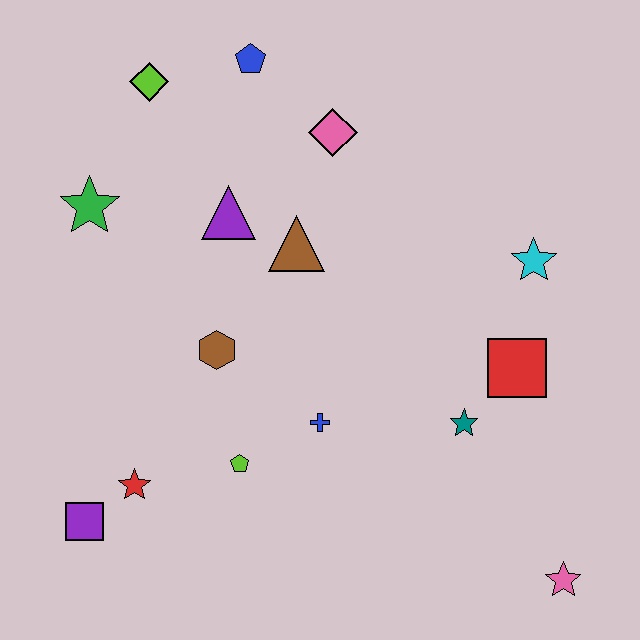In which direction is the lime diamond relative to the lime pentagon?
The lime diamond is above the lime pentagon.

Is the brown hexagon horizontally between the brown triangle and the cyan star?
No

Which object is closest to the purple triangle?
The brown triangle is closest to the purple triangle.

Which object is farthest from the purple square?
The cyan star is farthest from the purple square.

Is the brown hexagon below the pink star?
No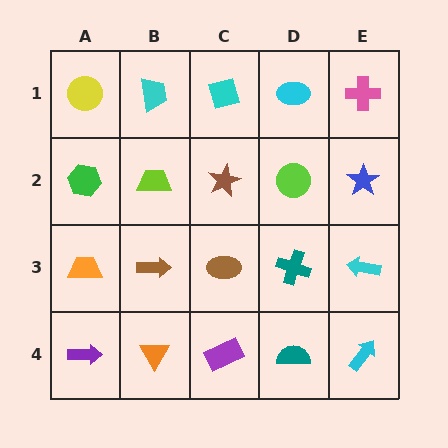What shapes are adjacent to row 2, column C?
A cyan diamond (row 1, column C), a brown ellipse (row 3, column C), a lime trapezoid (row 2, column B), a lime circle (row 2, column D).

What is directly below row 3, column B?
An orange triangle.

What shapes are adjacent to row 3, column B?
A lime trapezoid (row 2, column B), an orange triangle (row 4, column B), an orange trapezoid (row 3, column A), a brown ellipse (row 3, column C).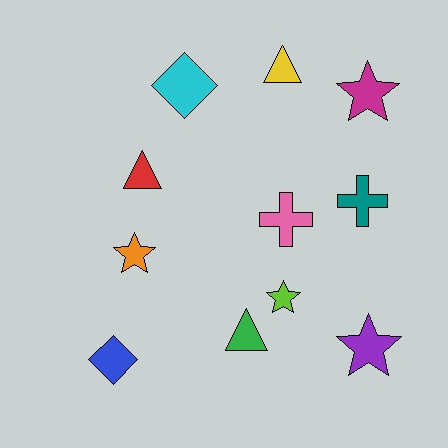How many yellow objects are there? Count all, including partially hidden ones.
There is 1 yellow object.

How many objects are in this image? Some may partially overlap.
There are 11 objects.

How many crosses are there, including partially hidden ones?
There are 2 crosses.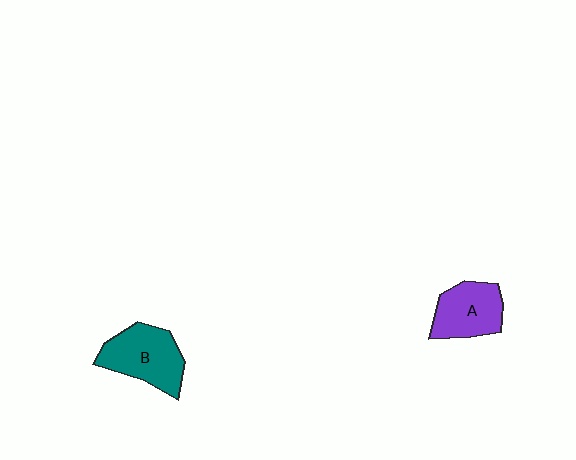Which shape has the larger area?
Shape B (teal).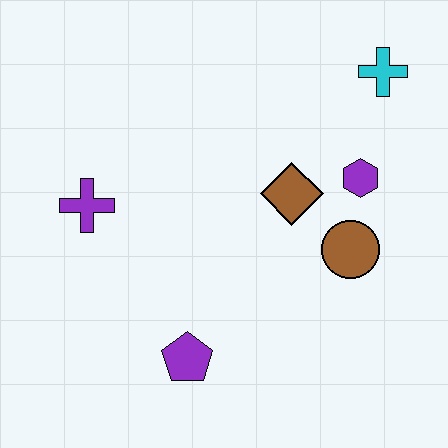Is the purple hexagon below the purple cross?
No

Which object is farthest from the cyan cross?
The purple pentagon is farthest from the cyan cross.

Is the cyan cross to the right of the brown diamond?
Yes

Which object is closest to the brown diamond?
The purple hexagon is closest to the brown diamond.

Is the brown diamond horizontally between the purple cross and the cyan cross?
Yes